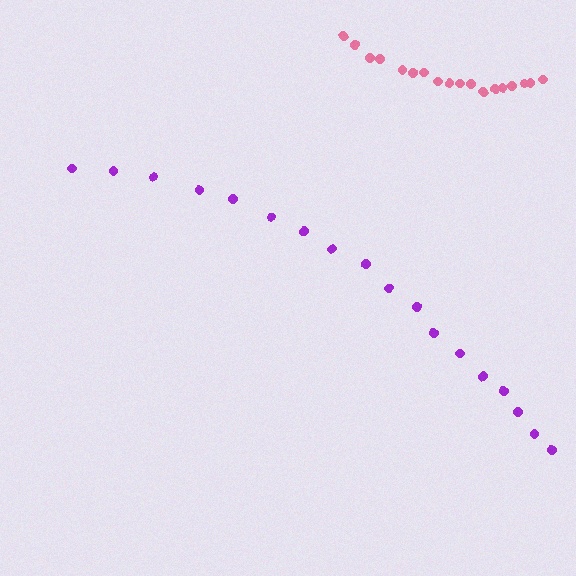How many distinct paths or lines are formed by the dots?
There are 2 distinct paths.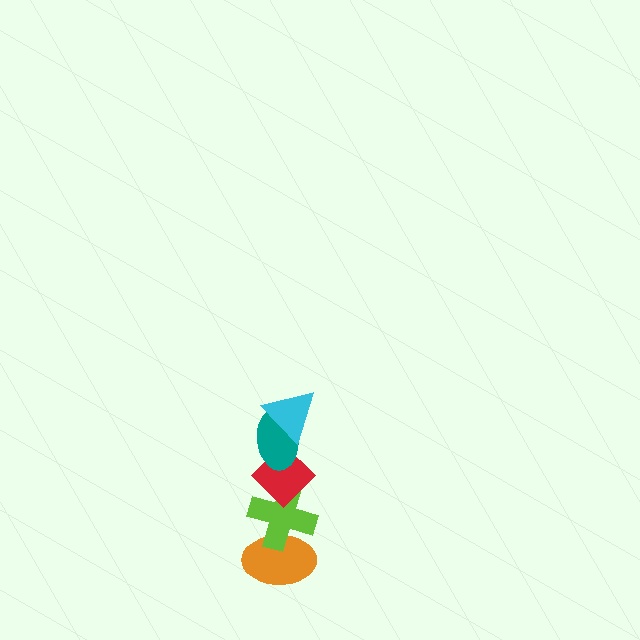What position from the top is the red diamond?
The red diamond is 3rd from the top.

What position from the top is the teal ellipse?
The teal ellipse is 2nd from the top.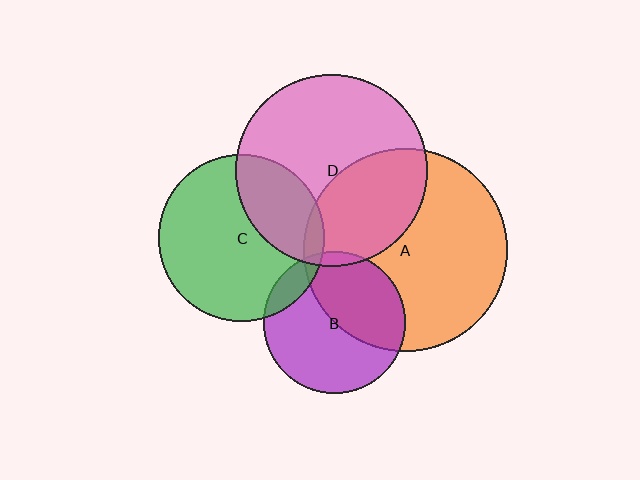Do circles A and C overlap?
Yes.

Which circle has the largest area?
Circle A (orange).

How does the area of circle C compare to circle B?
Approximately 1.4 times.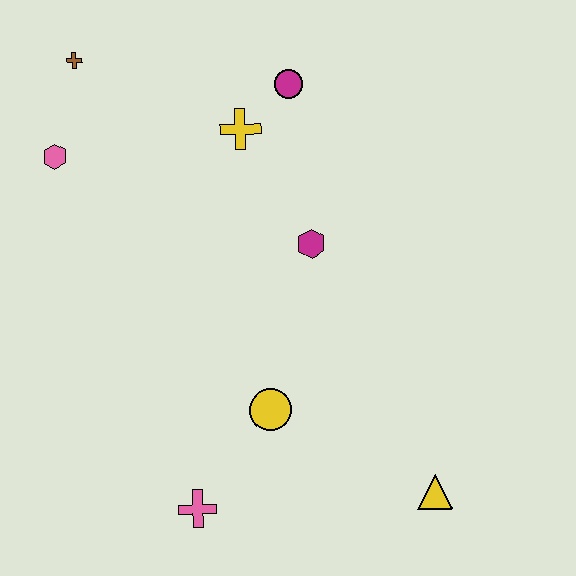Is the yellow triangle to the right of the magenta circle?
Yes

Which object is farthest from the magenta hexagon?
The brown cross is farthest from the magenta hexagon.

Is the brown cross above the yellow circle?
Yes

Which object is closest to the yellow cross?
The magenta circle is closest to the yellow cross.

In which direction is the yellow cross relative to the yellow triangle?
The yellow cross is above the yellow triangle.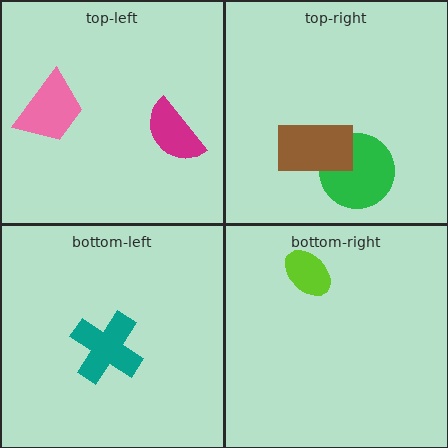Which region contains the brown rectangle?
The top-right region.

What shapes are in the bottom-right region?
The lime ellipse.